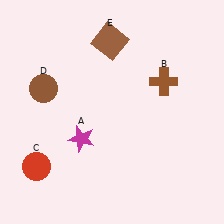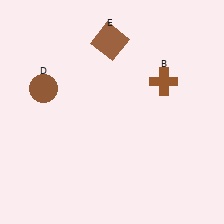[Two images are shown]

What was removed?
The magenta star (A), the red circle (C) were removed in Image 2.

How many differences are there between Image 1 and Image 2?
There are 2 differences between the two images.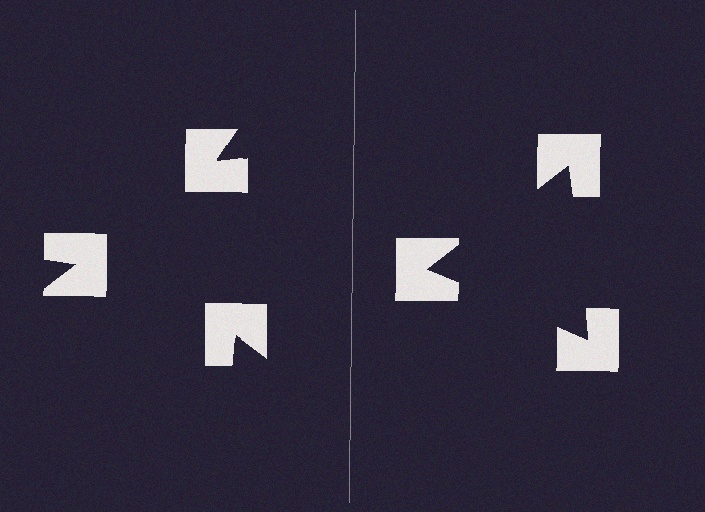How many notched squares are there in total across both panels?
6 — 3 on each side.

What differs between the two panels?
The notched squares are positioned identically on both sides; only the wedge orientations differ. On the right they align to a triangle; on the left they are misaligned.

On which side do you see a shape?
An illusory triangle appears on the right side. On the left side the wedge cuts are rotated, so no coherent shape forms.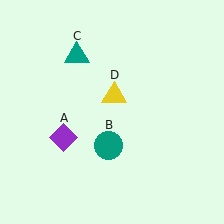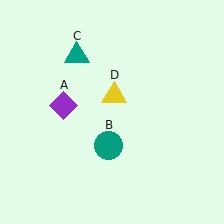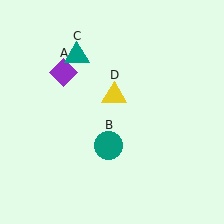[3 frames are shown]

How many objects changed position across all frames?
1 object changed position: purple diamond (object A).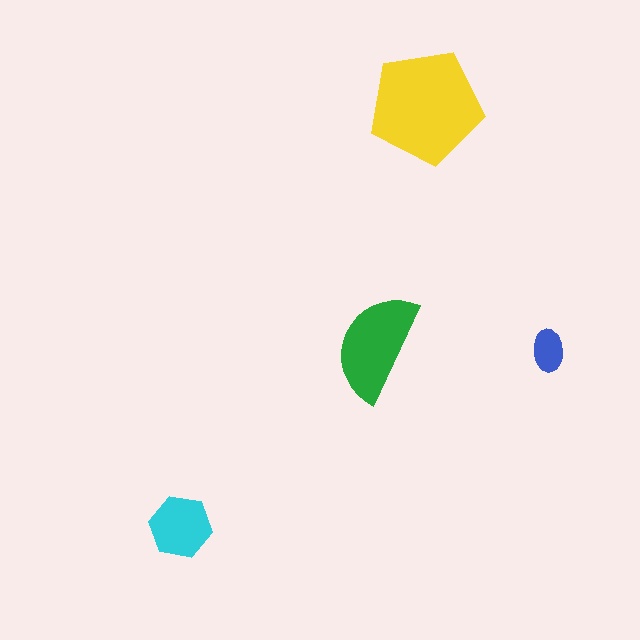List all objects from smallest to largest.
The blue ellipse, the cyan hexagon, the green semicircle, the yellow pentagon.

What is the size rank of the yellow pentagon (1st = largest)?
1st.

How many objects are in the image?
There are 4 objects in the image.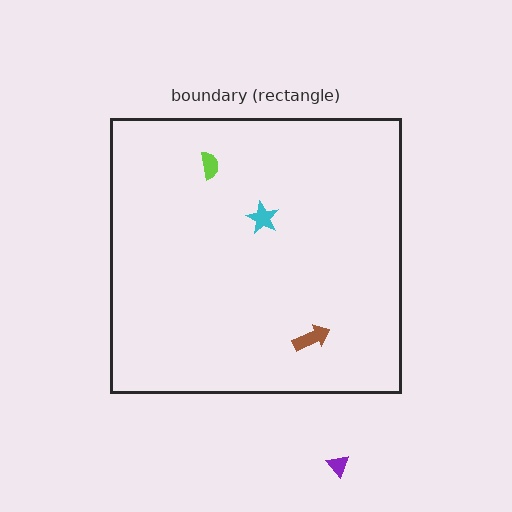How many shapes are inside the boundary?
3 inside, 1 outside.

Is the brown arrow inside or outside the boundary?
Inside.